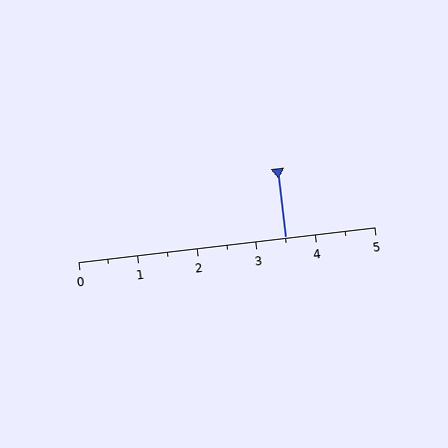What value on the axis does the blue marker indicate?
The marker indicates approximately 3.5.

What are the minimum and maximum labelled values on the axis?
The axis runs from 0 to 5.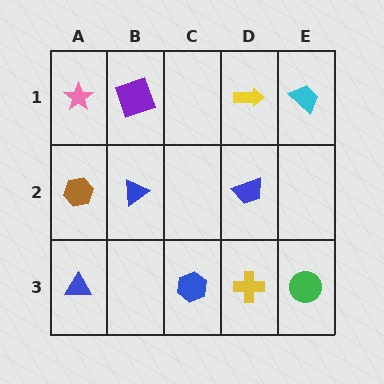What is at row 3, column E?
A green circle.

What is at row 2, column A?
A brown hexagon.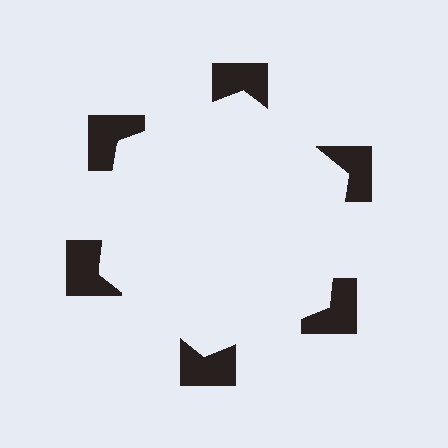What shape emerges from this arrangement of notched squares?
An illusory hexagon — its edges are inferred from the aligned wedge cuts in the notched squares, not physically drawn.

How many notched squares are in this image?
There are 6 — one at each vertex of the illusory hexagon.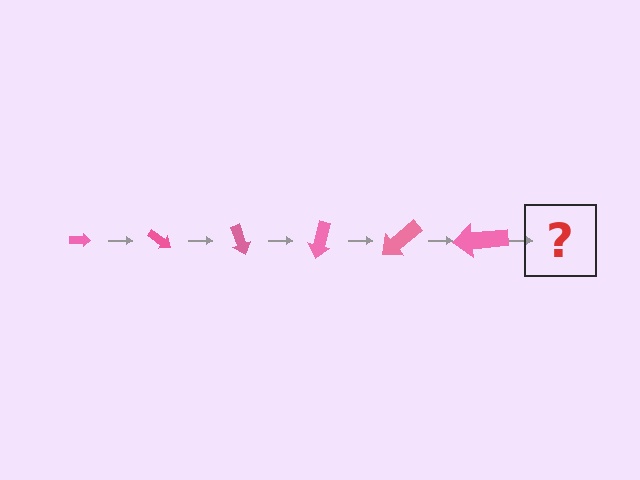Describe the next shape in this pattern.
It should be an arrow, larger than the previous one and rotated 210 degrees from the start.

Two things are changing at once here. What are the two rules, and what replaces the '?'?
The two rules are that the arrow grows larger each step and it rotates 35 degrees each step. The '?' should be an arrow, larger than the previous one and rotated 210 degrees from the start.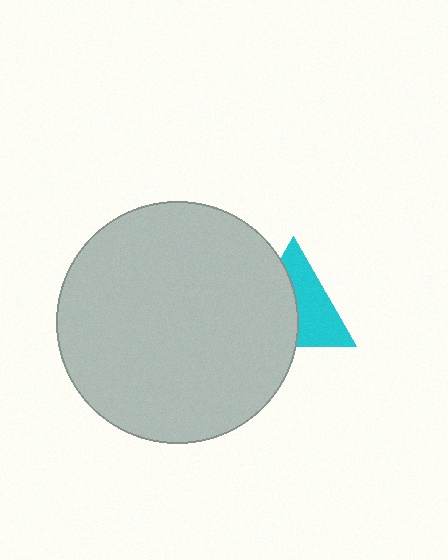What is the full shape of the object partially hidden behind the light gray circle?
The partially hidden object is a cyan triangle.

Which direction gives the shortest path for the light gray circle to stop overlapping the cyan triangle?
Moving left gives the shortest separation.